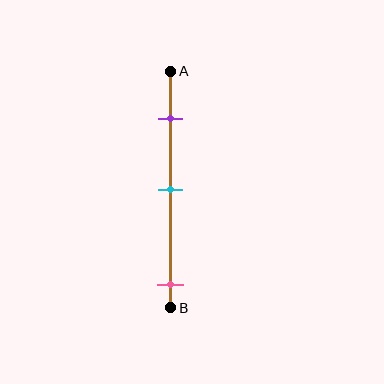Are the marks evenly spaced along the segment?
No, the marks are not evenly spaced.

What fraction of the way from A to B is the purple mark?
The purple mark is approximately 20% (0.2) of the way from A to B.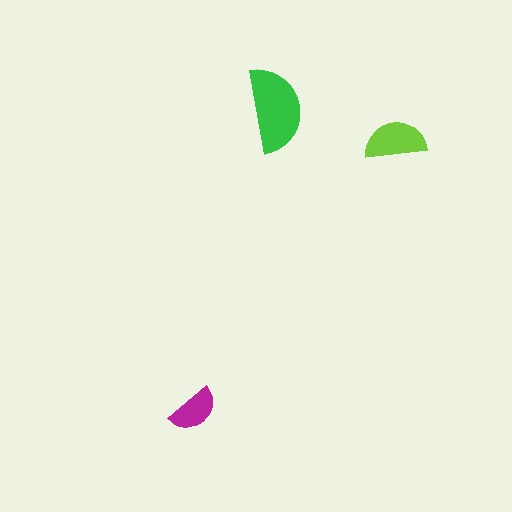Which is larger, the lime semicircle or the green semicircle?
The green one.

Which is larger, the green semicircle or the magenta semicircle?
The green one.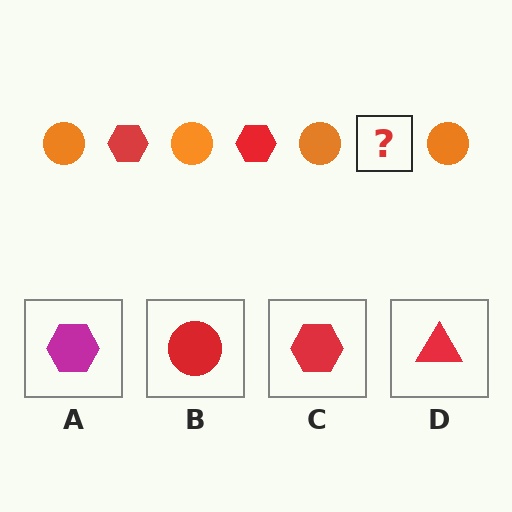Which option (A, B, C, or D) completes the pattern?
C.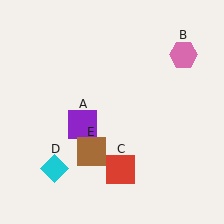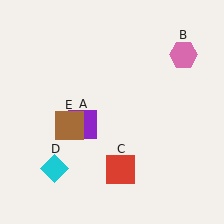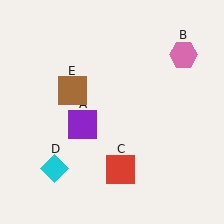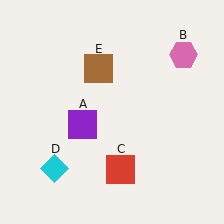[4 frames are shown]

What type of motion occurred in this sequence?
The brown square (object E) rotated clockwise around the center of the scene.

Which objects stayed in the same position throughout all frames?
Purple square (object A) and pink hexagon (object B) and red square (object C) and cyan diamond (object D) remained stationary.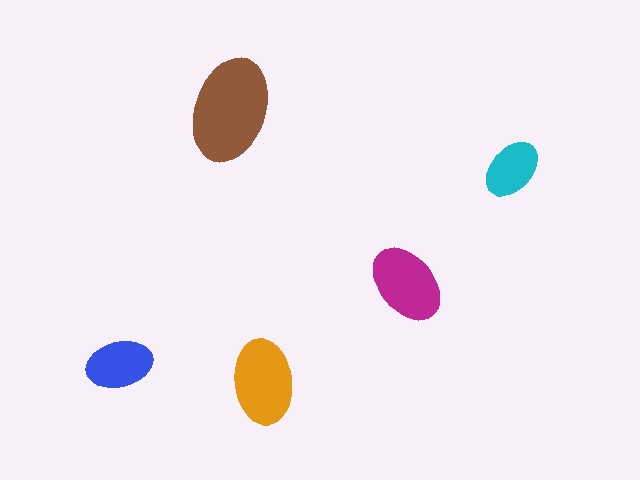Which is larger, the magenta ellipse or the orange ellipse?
The orange one.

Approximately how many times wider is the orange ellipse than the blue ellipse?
About 1.5 times wider.